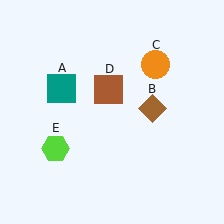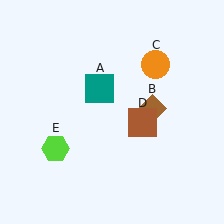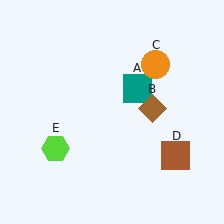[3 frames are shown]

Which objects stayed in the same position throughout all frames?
Brown diamond (object B) and orange circle (object C) and lime hexagon (object E) remained stationary.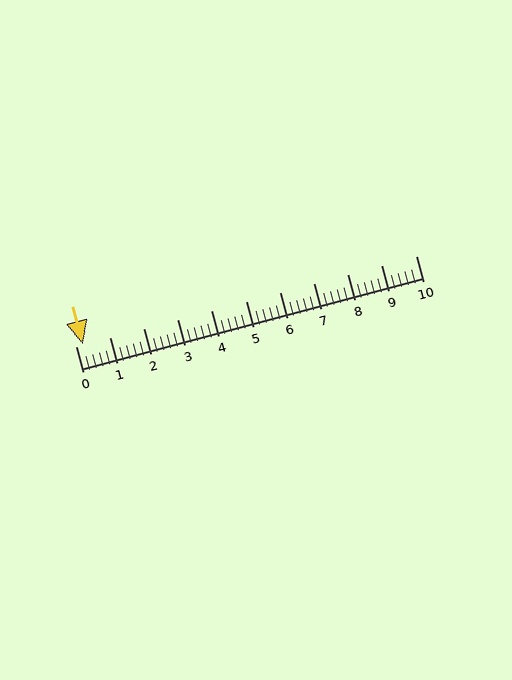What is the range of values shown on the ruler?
The ruler shows values from 0 to 10.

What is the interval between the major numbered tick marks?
The major tick marks are spaced 1 units apart.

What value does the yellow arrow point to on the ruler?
The yellow arrow points to approximately 0.2.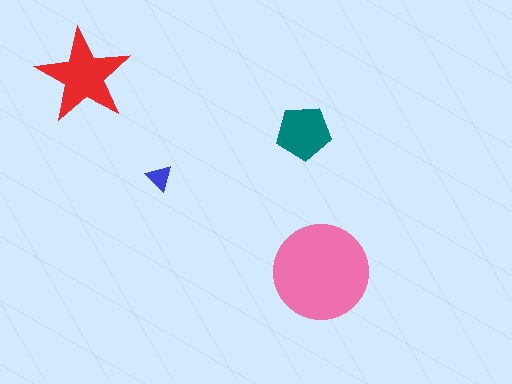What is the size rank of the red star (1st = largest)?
2nd.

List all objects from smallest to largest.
The blue triangle, the teal pentagon, the red star, the pink circle.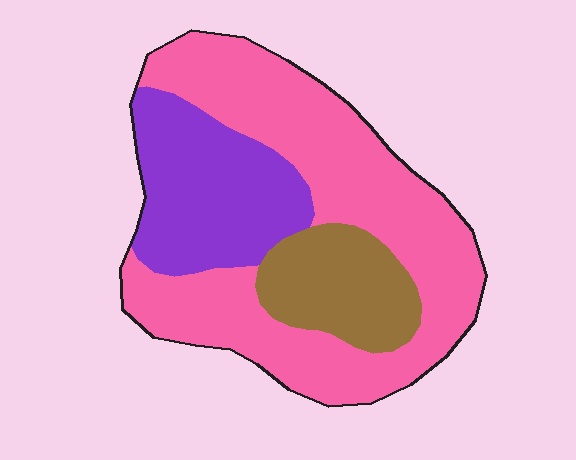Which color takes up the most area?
Pink, at roughly 60%.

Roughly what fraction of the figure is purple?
Purple takes up about one quarter (1/4) of the figure.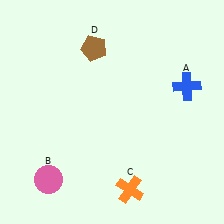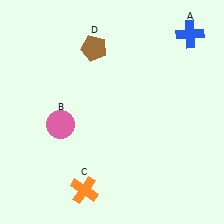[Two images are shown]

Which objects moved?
The objects that moved are: the blue cross (A), the pink circle (B), the orange cross (C).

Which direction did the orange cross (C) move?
The orange cross (C) moved left.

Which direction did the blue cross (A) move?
The blue cross (A) moved up.